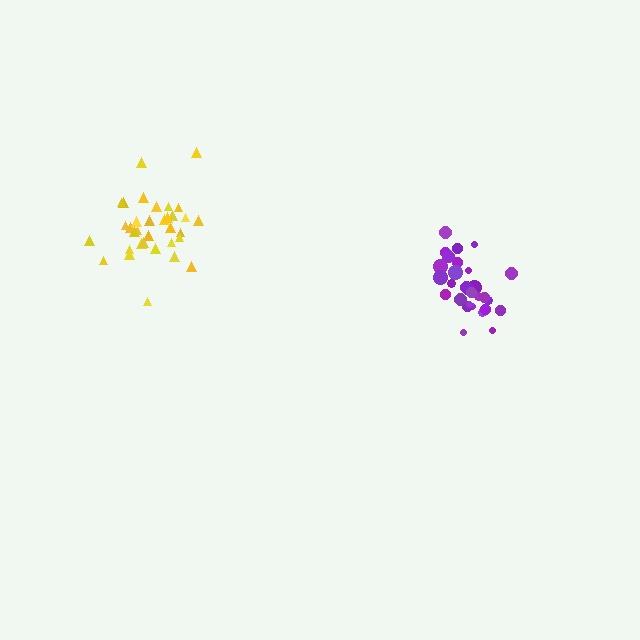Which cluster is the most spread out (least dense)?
Yellow.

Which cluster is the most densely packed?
Purple.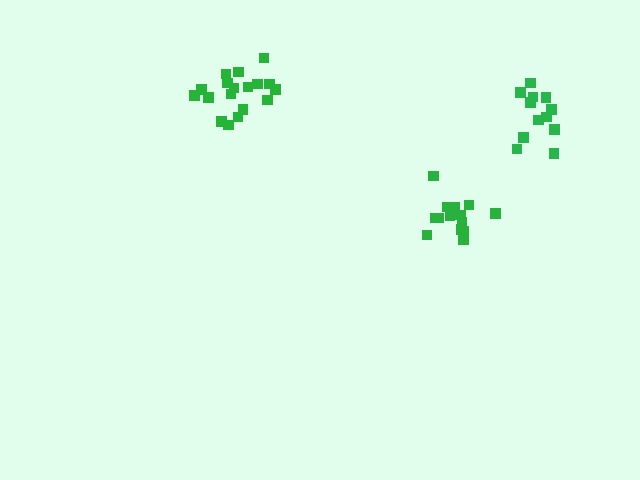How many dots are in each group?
Group 1: 12 dots, Group 2: 14 dots, Group 3: 18 dots (44 total).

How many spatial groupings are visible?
There are 3 spatial groupings.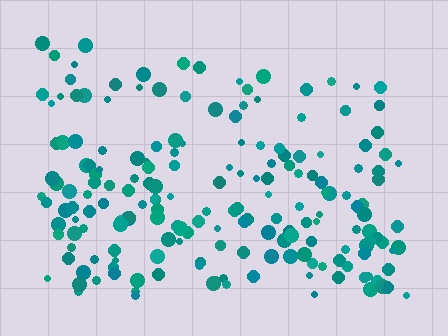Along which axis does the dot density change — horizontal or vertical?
Vertical.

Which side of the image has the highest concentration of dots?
The bottom.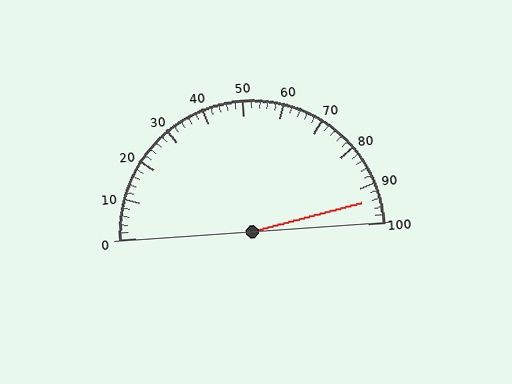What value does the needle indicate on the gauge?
The needle indicates approximately 94.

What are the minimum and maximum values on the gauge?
The gauge ranges from 0 to 100.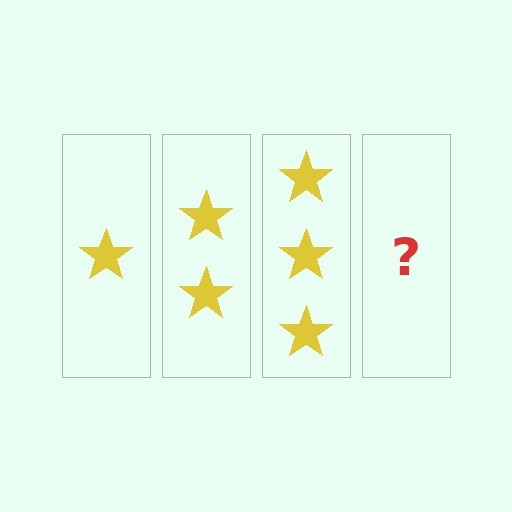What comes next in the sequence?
The next element should be 4 stars.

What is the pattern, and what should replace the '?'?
The pattern is that each step adds one more star. The '?' should be 4 stars.